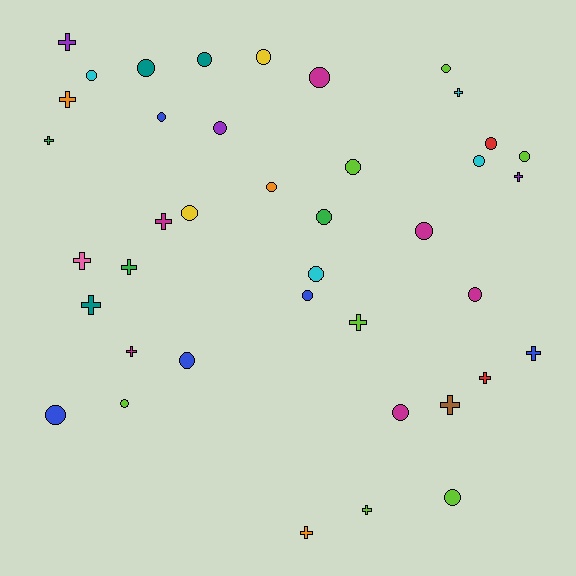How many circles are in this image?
There are 24 circles.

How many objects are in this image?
There are 40 objects.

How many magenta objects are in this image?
There are 6 magenta objects.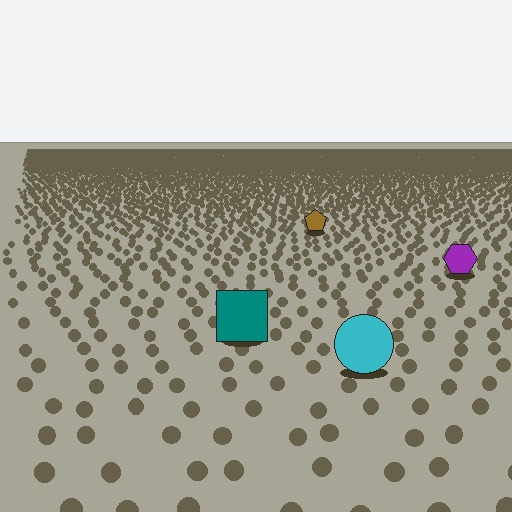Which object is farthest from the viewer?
The brown pentagon is farthest from the viewer. It appears smaller and the ground texture around it is denser.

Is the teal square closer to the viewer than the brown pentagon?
Yes. The teal square is closer — you can tell from the texture gradient: the ground texture is coarser near it.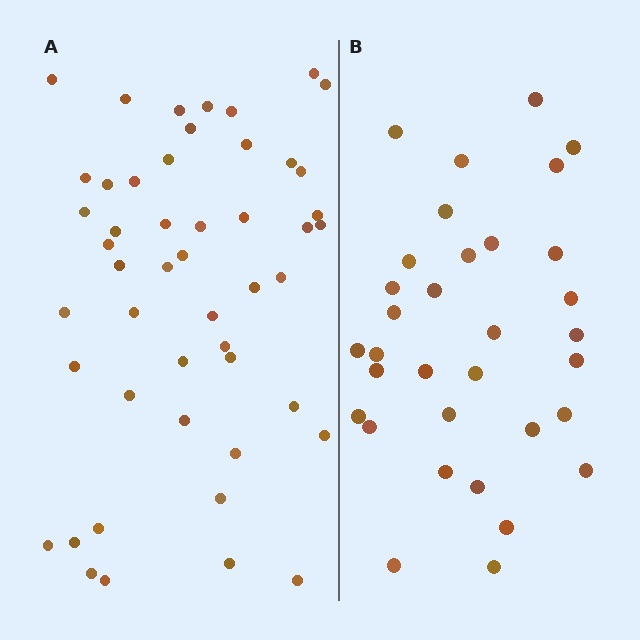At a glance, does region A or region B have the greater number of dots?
Region A (the left region) has more dots.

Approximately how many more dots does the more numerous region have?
Region A has approximately 15 more dots than region B.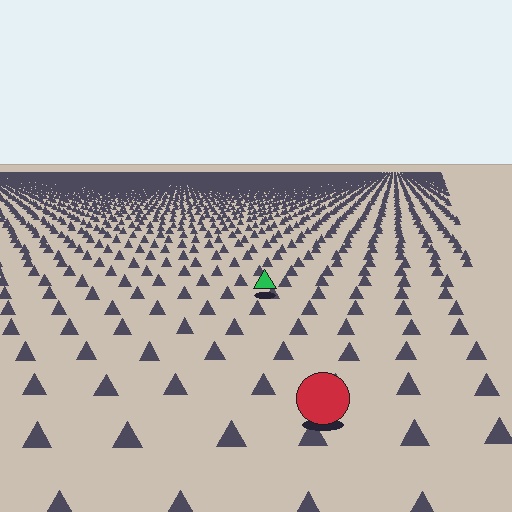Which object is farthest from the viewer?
The green triangle is farthest from the viewer. It appears smaller and the ground texture around it is denser.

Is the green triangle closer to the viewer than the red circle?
No. The red circle is closer — you can tell from the texture gradient: the ground texture is coarser near it.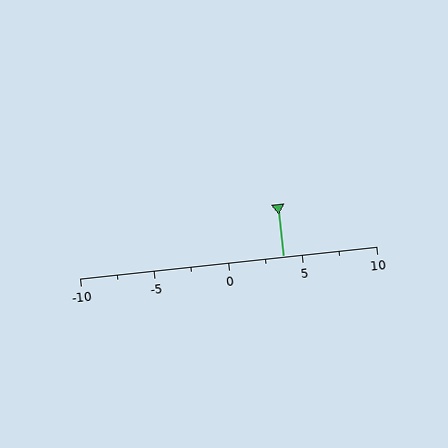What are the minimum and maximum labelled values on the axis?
The axis runs from -10 to 10.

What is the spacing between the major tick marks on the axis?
The major ticks are spaced 5 apart.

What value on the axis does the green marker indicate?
The marker indicates approximately 3.8.